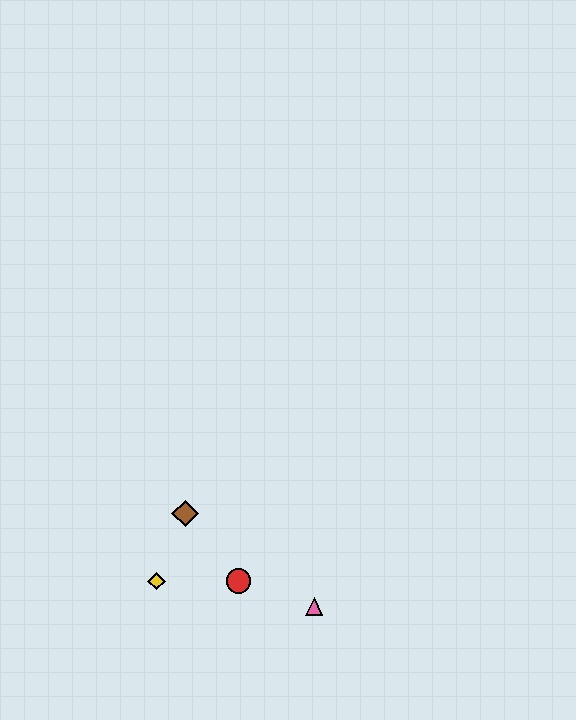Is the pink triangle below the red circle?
Yes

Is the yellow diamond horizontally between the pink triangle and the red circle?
No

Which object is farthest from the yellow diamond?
The pink triangle is farthest from the yellow diamond.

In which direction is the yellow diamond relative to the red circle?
The yellow diamond is to the left of the red circle.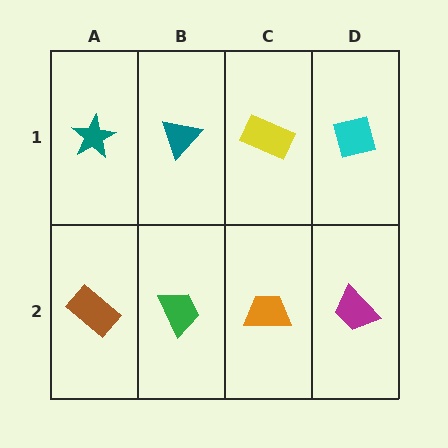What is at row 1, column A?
A teal star.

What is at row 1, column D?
A cyan square.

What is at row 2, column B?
A green trapezoid.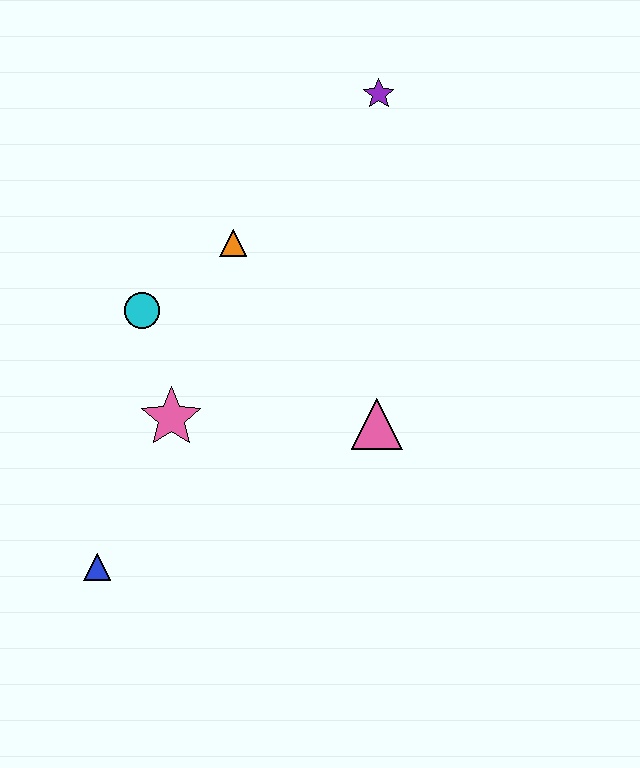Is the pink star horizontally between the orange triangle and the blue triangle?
Yes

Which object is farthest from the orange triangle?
The blue triangle is farthest from the orange triangle.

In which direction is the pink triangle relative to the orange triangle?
The pink triangle is below the orange triangle.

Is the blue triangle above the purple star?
No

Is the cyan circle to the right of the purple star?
No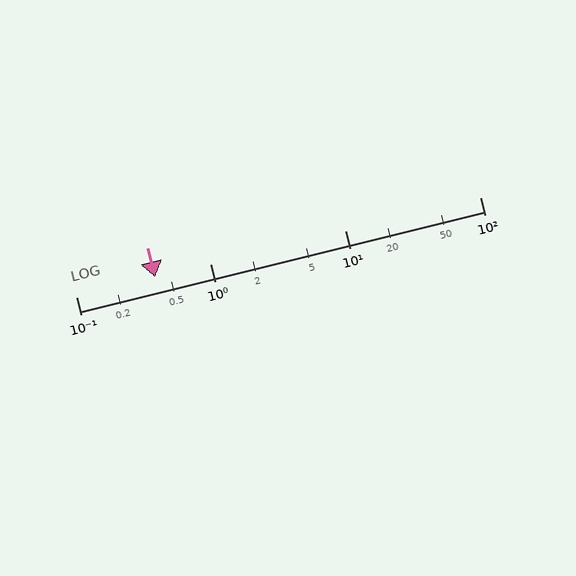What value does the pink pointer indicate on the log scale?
The pointer indicates approximately 0.39.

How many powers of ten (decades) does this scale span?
The scale spans 3 decades, from 0.1 to 100.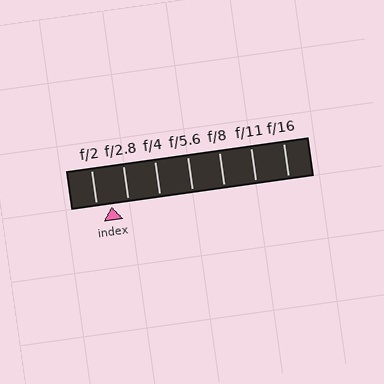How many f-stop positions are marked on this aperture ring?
There are 7 f-stop positions marked.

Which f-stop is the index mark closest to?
The index mark is closest to f/2.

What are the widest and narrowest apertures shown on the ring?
The widest aperture shown is f/2 and the narrowest is f/16.